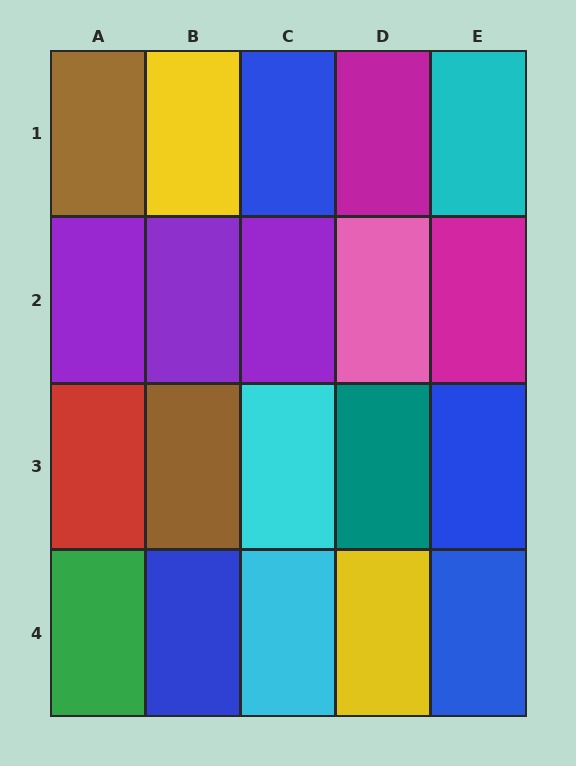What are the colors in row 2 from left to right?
Purple, purple, purple, pink, magenta.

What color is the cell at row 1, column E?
Cyan.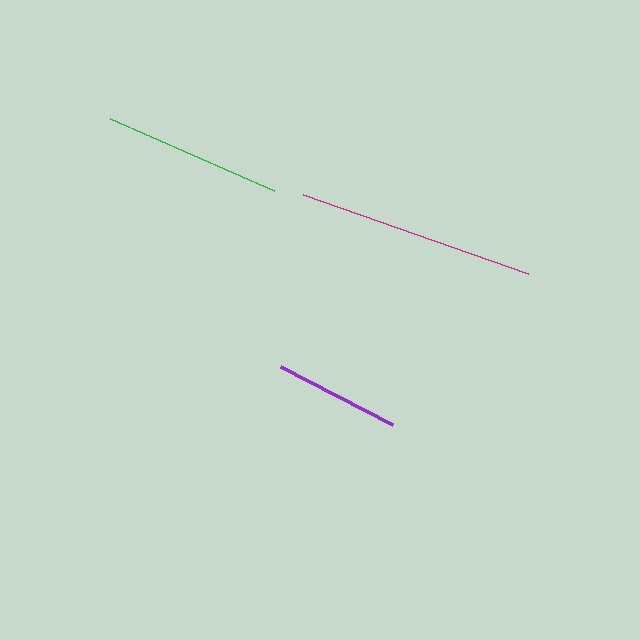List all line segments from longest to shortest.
From longest to shortest: magenta, green, purple.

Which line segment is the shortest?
The purple line is the shortest at approximately 126 pixels.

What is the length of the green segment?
The green segment is approximately 179 pixels long.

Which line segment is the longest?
The magenta line is the longest at approximately 239 pixels.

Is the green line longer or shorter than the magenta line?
The magenta line is longer than the green line.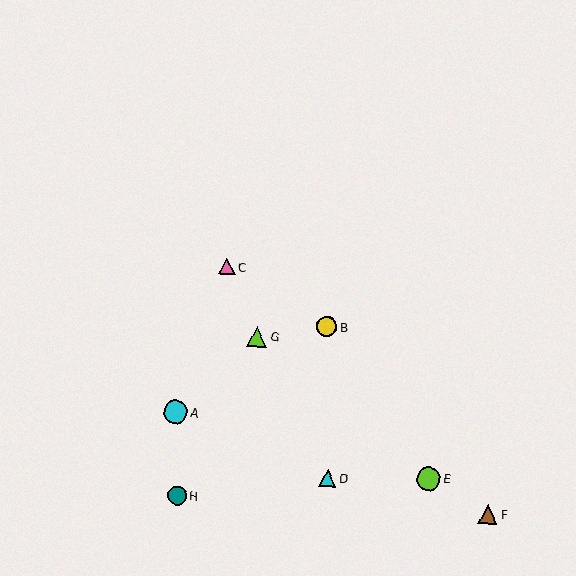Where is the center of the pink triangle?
The center of the pink triangle is at (227, 267).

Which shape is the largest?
The lime circle (labeled E) is the largest.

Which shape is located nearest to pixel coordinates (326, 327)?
The yellow circle (labeled B) at (327, 327) is nearest to that location.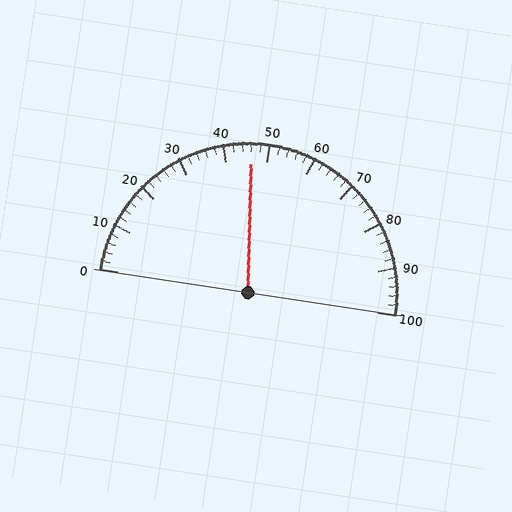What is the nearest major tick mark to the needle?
The nearest major tick mark is 50.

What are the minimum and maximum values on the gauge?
The gauge ranges from 0 to 100.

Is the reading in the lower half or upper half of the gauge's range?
The reading is in the lower half of the range (0 to 100).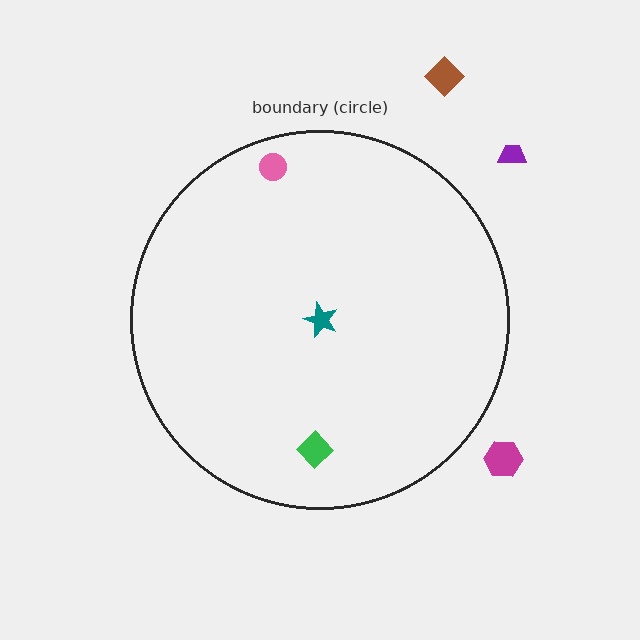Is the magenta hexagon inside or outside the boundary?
Outside.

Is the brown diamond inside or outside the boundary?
Outside.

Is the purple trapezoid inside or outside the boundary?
Outside.